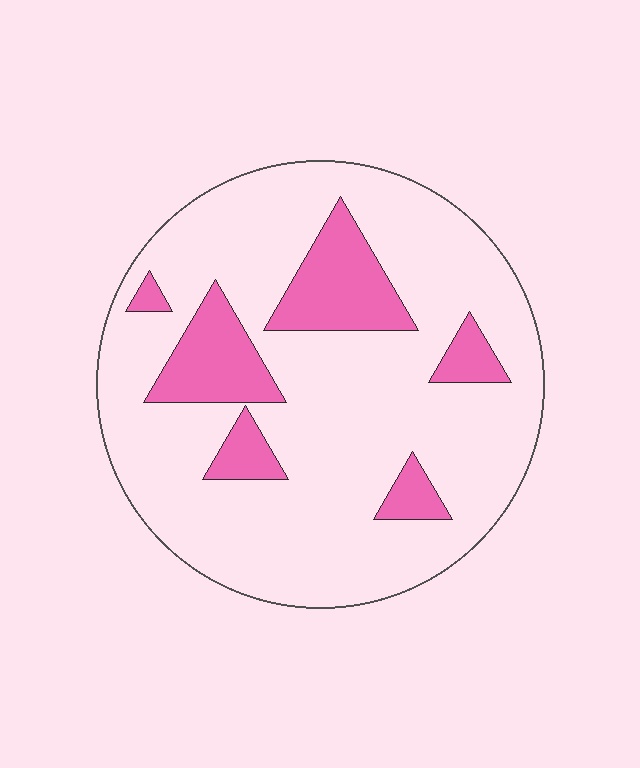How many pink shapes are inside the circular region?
6.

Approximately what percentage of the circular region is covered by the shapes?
Approximately 20%.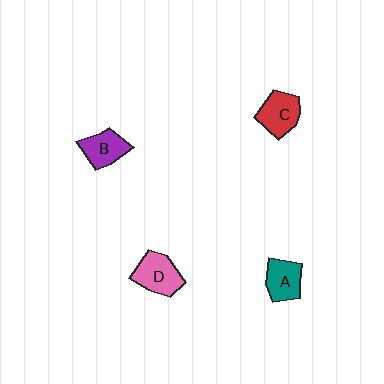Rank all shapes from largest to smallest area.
From largest to smallest: D (pink), C (red), A (teal), B (purple).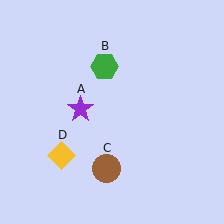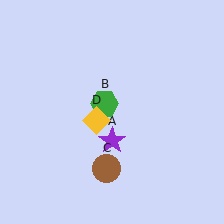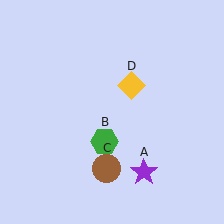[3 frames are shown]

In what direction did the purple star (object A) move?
The purple star (object A) moved down and to the right.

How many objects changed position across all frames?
3 objects changed position: purple star (object A), green hexagon (object B), yellow diamond (object D).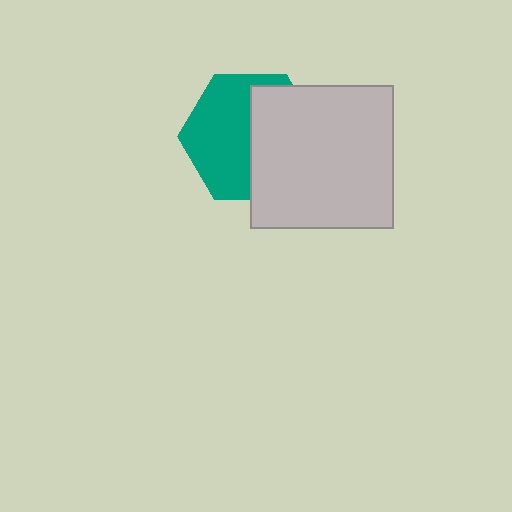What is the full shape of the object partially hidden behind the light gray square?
The partially hidden object is a teal hexagon.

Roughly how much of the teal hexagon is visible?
About half of it is visible (roughly 53%).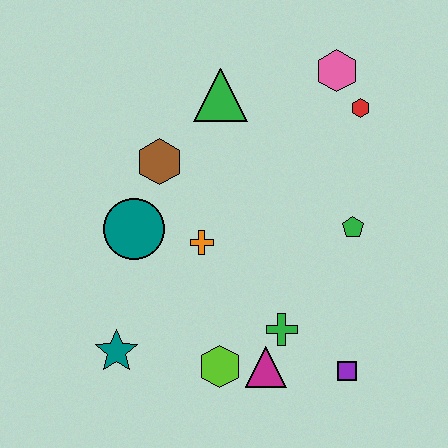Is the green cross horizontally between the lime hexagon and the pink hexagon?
Yes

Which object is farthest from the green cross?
The pink hexagon is farthest from the green cross.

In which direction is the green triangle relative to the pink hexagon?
The green triangle is to the left of the pink hexagon.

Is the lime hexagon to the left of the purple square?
Yes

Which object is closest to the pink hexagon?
The red hexagon is closest to the pink hexagon.